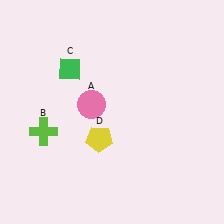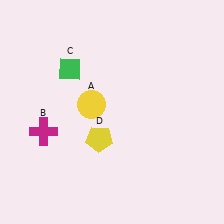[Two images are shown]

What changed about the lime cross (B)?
In Image 1, B is lime. In Image 2, it changed to magenta.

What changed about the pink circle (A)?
In Image 1, A is pink. In Image 2, it changed to yellow.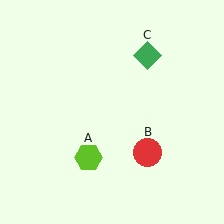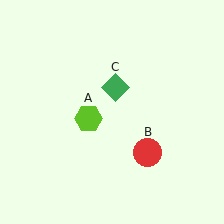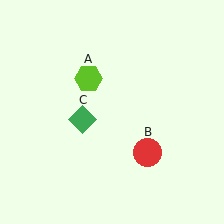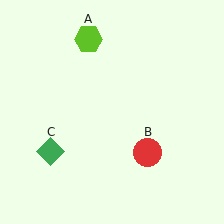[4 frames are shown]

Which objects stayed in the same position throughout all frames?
Red circle (object B) remained stationary.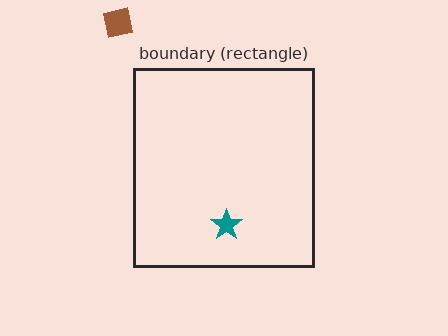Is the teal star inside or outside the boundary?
Inside.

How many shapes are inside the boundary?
1 inside, 1 outside.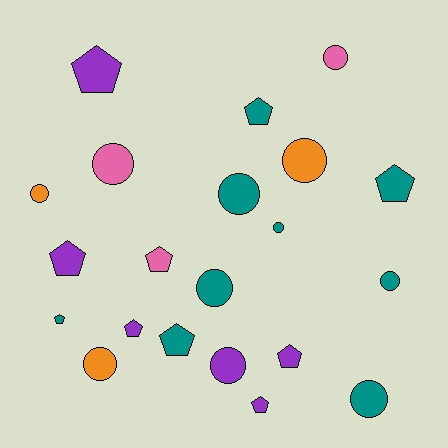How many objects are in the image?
There are 21 objects.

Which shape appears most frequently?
Circle, with 11 objects.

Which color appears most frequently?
Teal, with 9 objects.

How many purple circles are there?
There is 1 purple circle.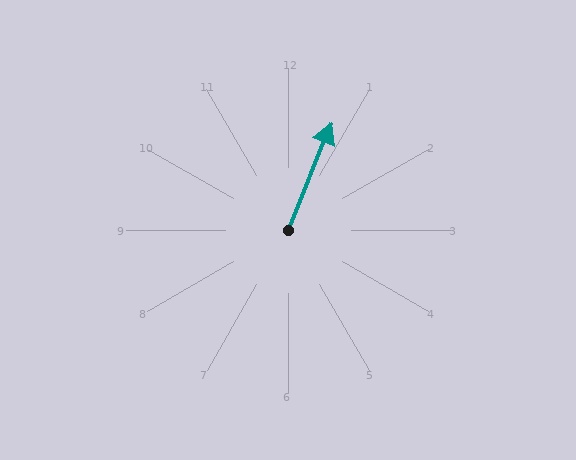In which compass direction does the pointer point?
North.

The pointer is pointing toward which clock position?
Roughly 1 o'clock.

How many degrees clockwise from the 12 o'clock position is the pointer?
Approximately 22 degrees.